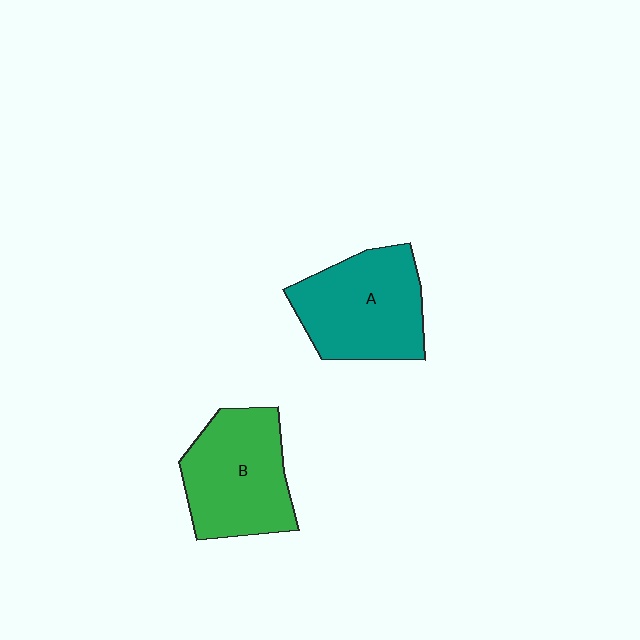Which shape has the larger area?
Shape A (teal).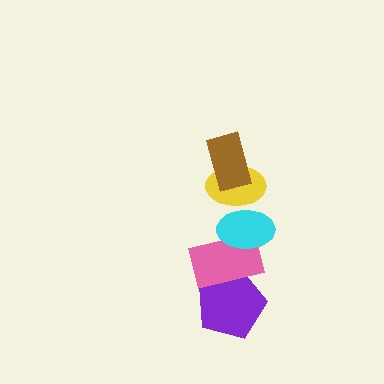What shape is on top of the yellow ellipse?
The brown rectangle is on top of the yellow ellipse.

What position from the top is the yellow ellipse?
The yellow ellipse is 2nd from the top.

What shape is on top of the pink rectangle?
The cyan ellipse is on top of the pink rectangle.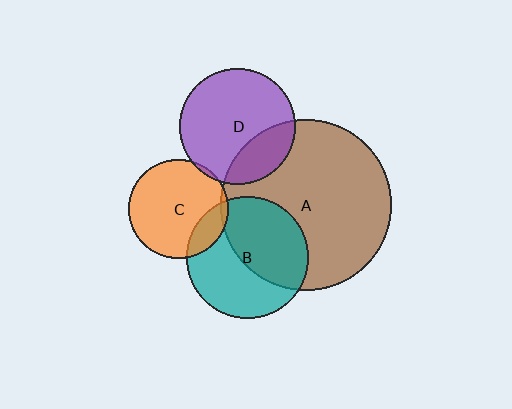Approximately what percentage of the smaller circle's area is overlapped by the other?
Approximately 5%.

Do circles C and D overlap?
Yes.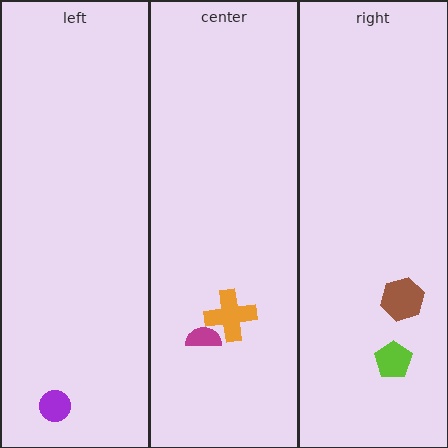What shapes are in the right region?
The brown hexagon, the lime pentagon.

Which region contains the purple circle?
The left region.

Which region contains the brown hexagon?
The right region.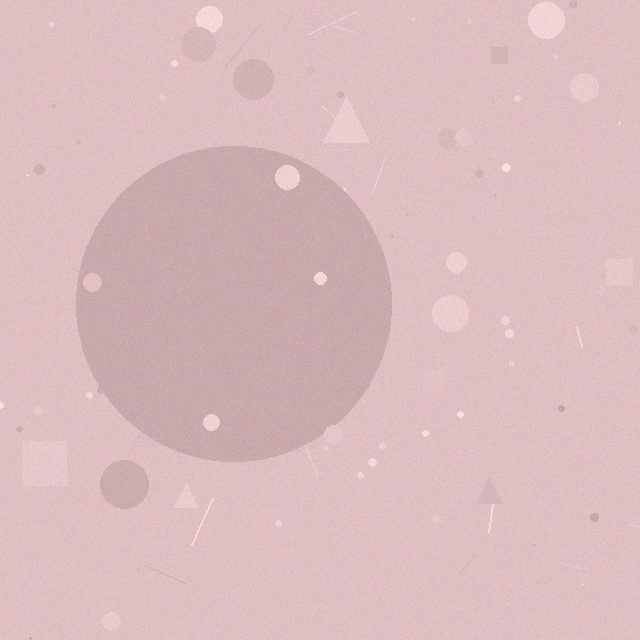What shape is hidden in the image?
A circle is hidden in the image.